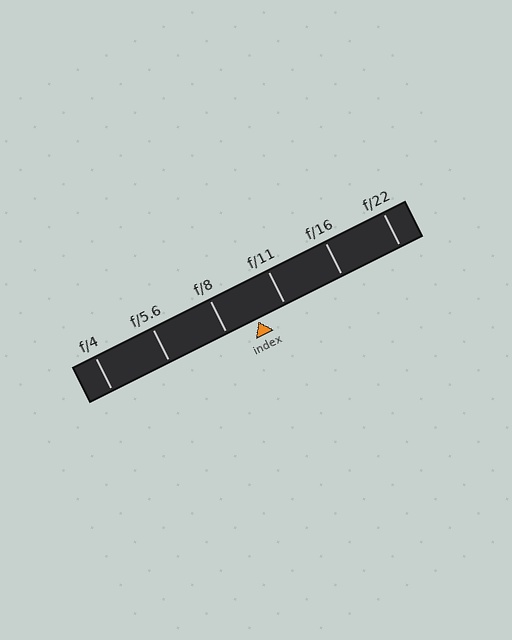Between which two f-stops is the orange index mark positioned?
The index mark is between f/8 and f/11.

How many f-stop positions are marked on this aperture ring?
There are 6 f-stop positions marked.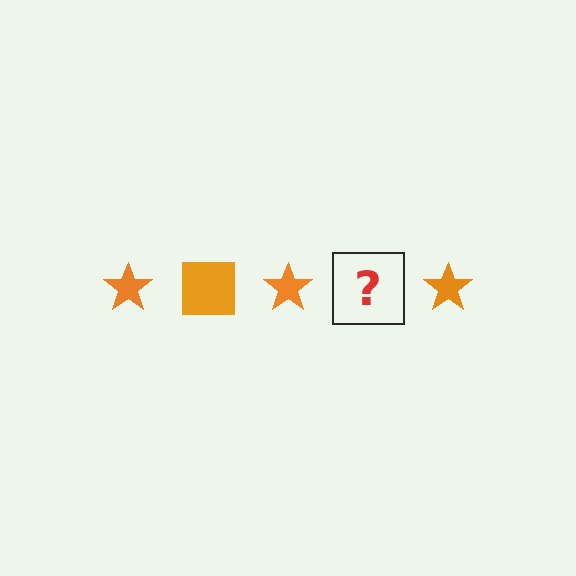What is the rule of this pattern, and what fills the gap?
The rule is that the pattern cycles through star, square shapes in orange. The gap should be filled with an orange square.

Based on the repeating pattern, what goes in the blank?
The blank should be an orange square.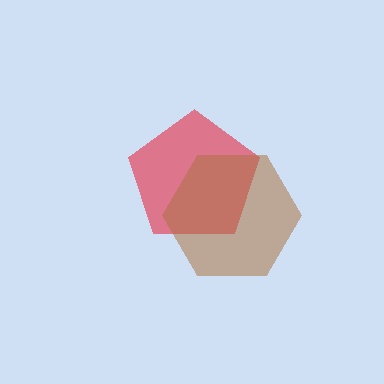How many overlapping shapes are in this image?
There are 2 overlapping shapes in the image.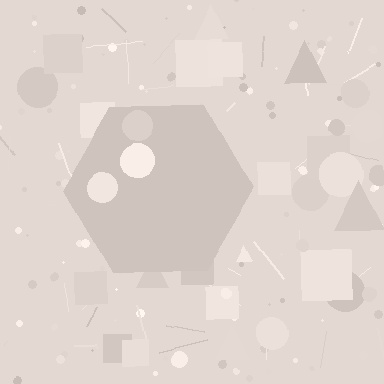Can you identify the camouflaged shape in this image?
The camouflaged shape is a hexagon.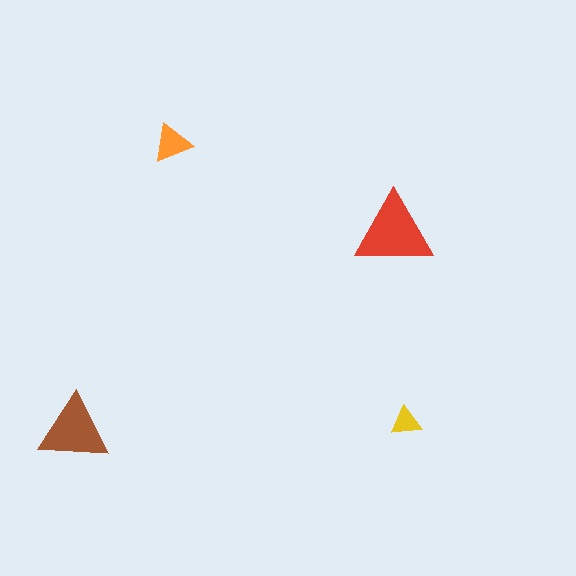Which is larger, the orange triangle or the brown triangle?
The brown one.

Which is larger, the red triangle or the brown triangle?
The red one.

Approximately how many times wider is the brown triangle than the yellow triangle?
About 2.5 times wider.